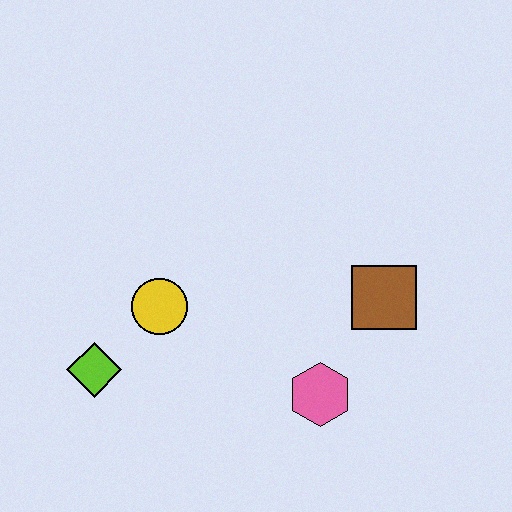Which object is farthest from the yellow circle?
The brown square is farthest from the yellow circle.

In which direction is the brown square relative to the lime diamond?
The brown square is to the right of the lime diamond.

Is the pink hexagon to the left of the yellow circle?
No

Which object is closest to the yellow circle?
The lime diamond is closest to the yellow circle.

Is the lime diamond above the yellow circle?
No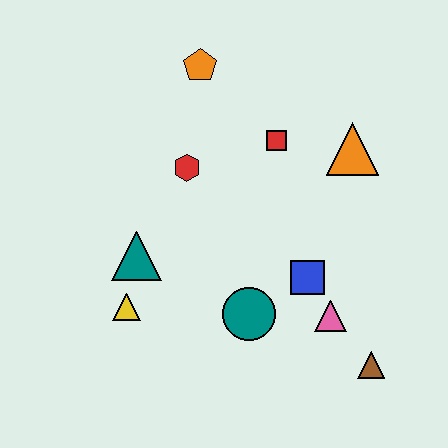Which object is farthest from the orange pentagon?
The brown triangle is farthest from the orange pentagon.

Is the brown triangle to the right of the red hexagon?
Yes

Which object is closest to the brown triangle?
The pink triangle is closest to the brown triangle.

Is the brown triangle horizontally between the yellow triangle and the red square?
No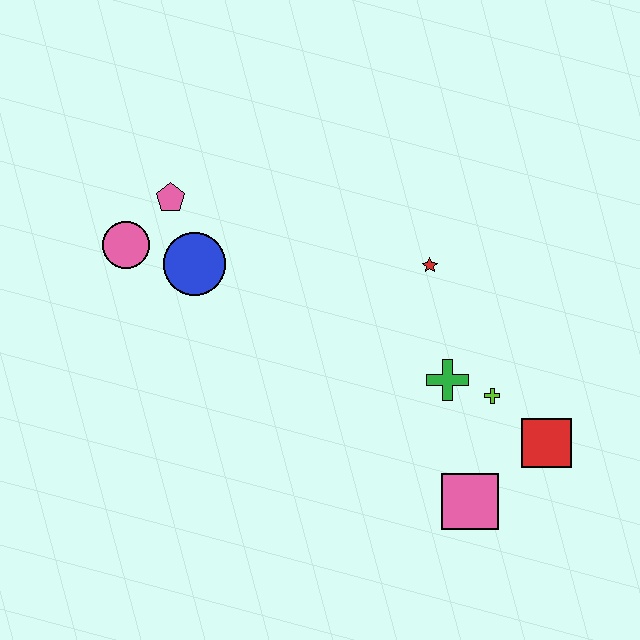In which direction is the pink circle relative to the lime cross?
The pink circle is to the left of the lime cross.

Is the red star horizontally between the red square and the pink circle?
Yes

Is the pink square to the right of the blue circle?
Yes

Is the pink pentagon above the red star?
Yes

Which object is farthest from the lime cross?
The pink circle is farthest from the lime cross.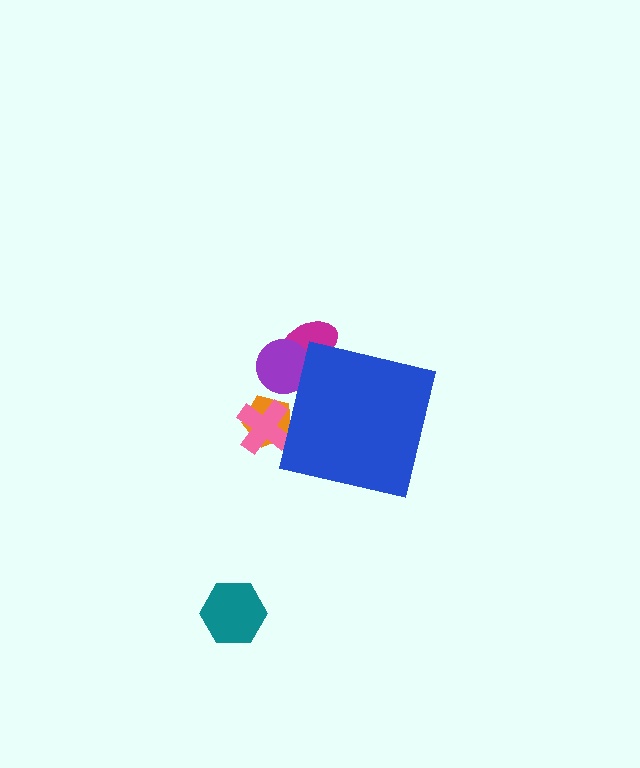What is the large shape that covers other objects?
A blue square.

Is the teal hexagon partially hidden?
No, the teal hexagon is fully visible.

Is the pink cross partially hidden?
Yes, the pink cross is partially hidden behind the blue square.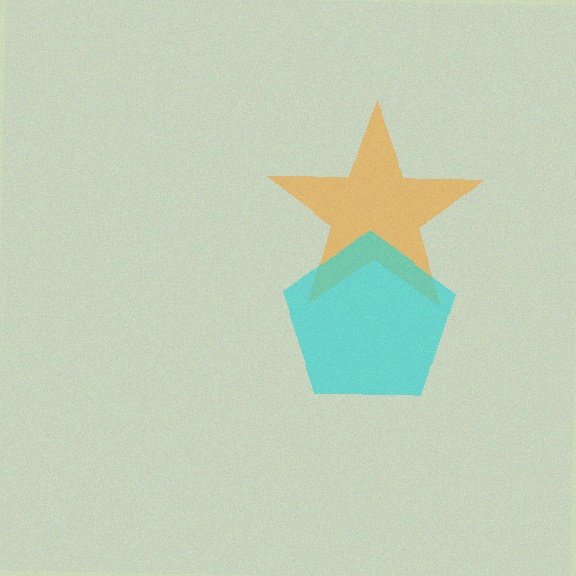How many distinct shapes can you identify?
There are 2 distinct shapes: an orange star, a cyan pentagon.